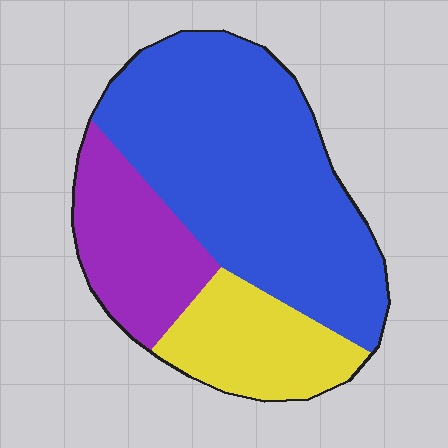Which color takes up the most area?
Blue, at roughly 60%.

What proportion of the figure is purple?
Purple covers around 20% of the figure.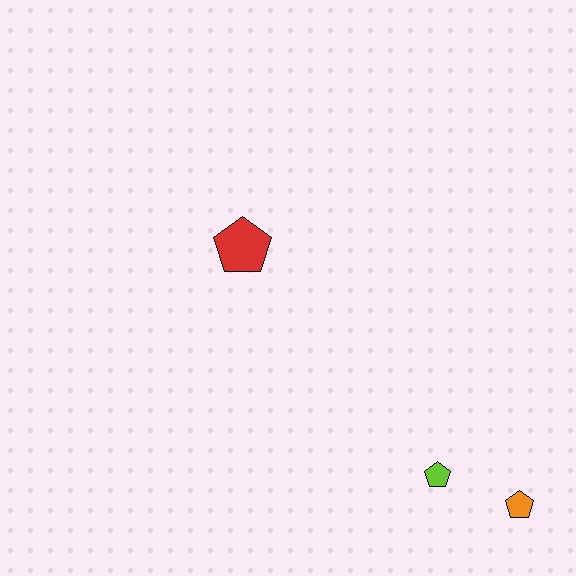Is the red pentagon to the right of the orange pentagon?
No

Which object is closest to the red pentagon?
The lime pentagon is closest to the red pentagon.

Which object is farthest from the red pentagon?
The orange pentagon is farthest from the red pentagon.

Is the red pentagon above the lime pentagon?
Yes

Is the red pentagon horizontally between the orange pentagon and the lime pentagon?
No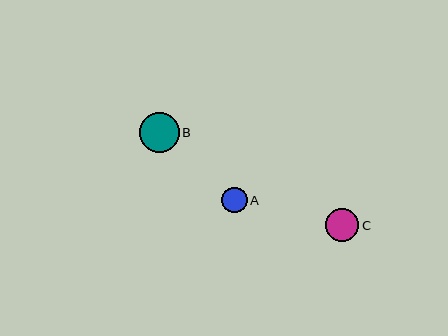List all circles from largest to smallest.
From largest to smallest: B, C, A.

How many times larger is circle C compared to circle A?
Circle C is approximately 1.3 times the size of circle A.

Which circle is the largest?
Circle B is the largest with a size of approximately 40 pixels.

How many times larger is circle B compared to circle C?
Circle B is approximately 1.2 times the size of circle C.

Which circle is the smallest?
Circle A is the smallest with a size of approximately 25 pixels.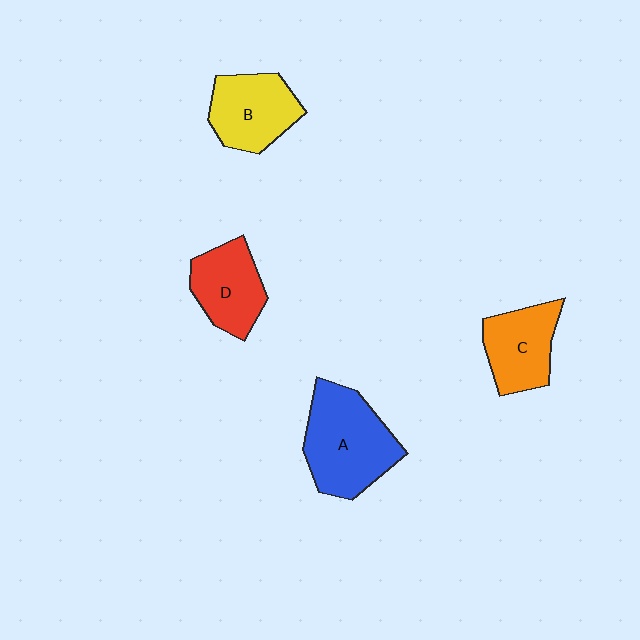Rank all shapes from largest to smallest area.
From largest to smallest: A (blue), B (yellow), C (orange), D (red).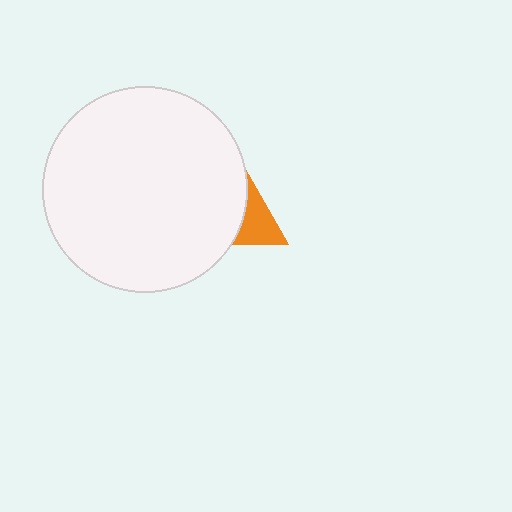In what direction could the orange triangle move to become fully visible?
The orange triangle could move right. That would shift it out from behind the white circle entirely.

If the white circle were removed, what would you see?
You would see the complete orange triangle.